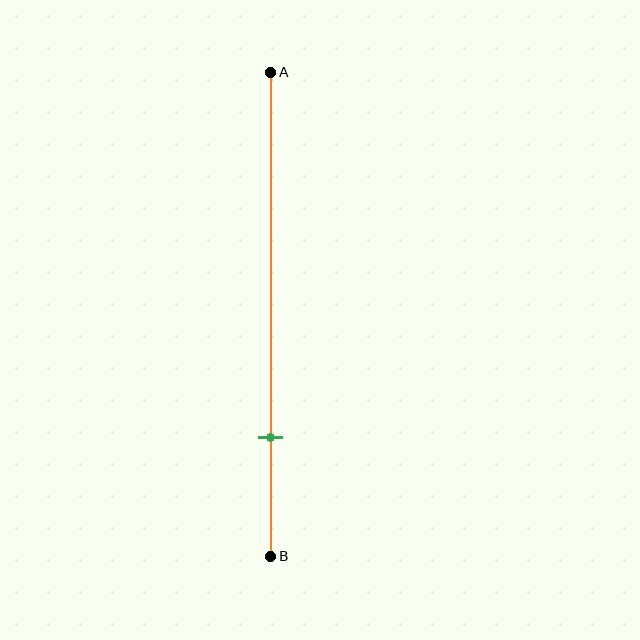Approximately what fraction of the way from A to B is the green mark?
The green mark is approximately 75% of the way from A to B.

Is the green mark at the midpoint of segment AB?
No, the mark is at about 75% from A, not at the 50% midpoint.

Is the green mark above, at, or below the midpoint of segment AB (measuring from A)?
The green mark is below the midpoint of segment AB.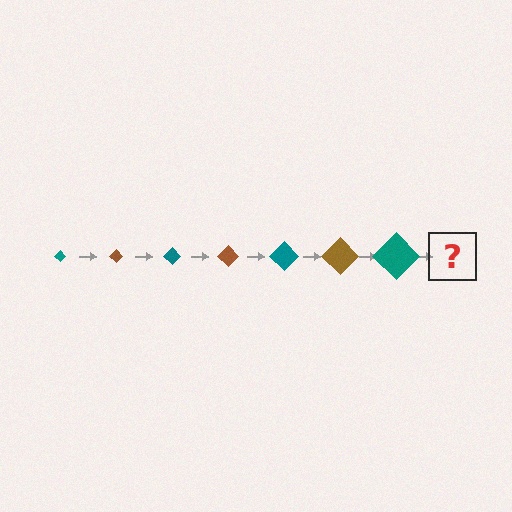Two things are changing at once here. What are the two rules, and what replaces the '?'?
The two rules are that the diamond grows larger each step and the color cycles through teal and brown. The '?' should be a brown diamond, larger than the previous one.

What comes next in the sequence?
The next element should be a brown diamond, larger than the previous one.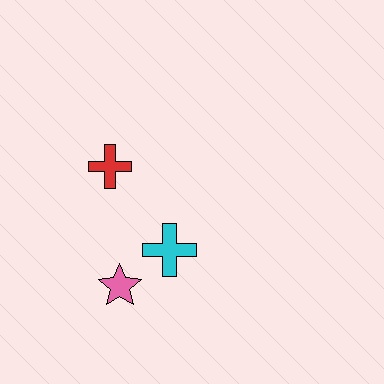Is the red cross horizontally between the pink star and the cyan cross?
No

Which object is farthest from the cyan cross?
The red cross is farthest from the cyan cross.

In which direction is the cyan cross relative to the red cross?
The cyan cross is below the red cross.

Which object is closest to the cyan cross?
The pink star is closest to the cyan cross.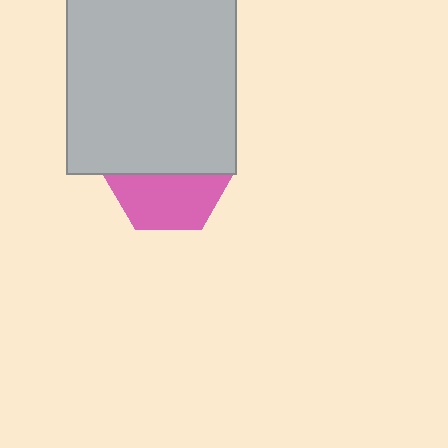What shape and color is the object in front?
The object in front is a light gray rectangle.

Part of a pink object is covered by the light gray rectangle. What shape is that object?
It is a hexagon.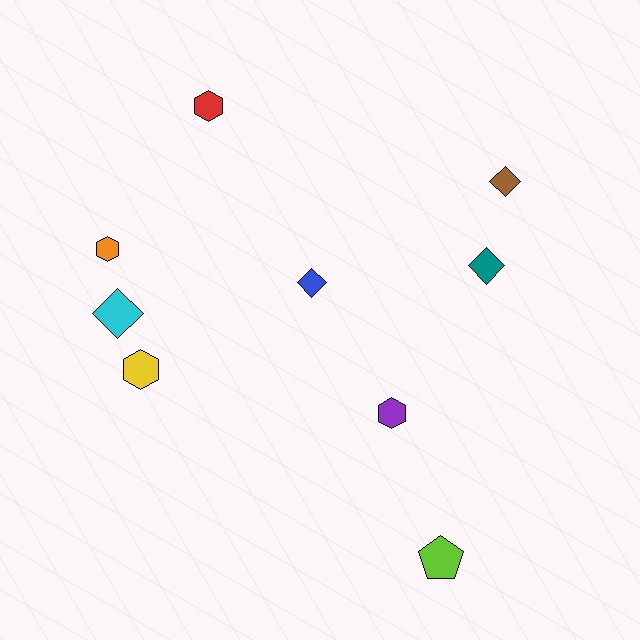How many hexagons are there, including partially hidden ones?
There are 4 hexagons.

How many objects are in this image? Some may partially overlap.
There are 9 objects.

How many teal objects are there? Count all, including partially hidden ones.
There is 1 teal object.